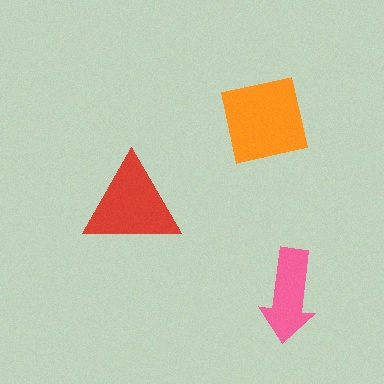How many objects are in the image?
There are 3 objects in the image.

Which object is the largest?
The orange square.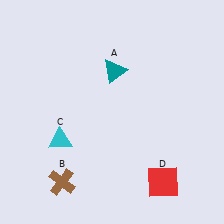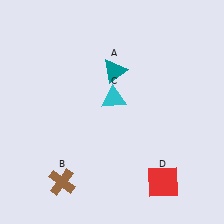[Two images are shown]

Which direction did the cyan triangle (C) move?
The cyan triangle (C) moved right.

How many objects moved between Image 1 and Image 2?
1 object moved between the two images.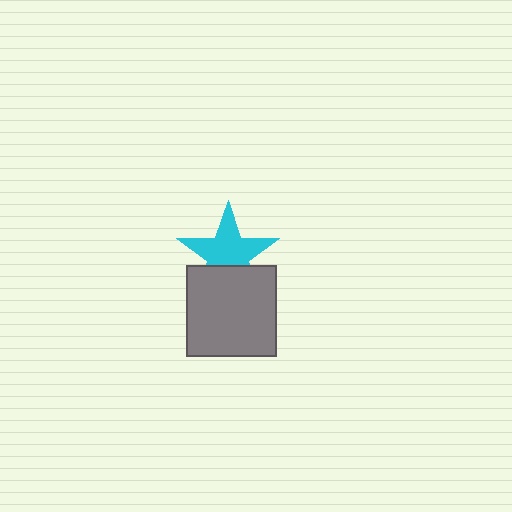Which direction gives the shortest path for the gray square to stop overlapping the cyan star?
Moving down gives the shortest separation.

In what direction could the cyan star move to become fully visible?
The cyan star could move up. That would shift it out from behind the gray square entirely.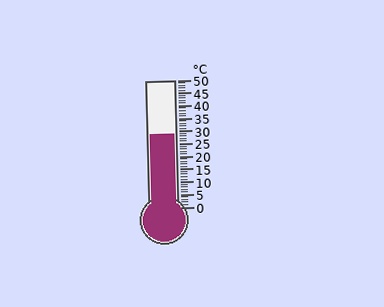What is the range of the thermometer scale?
The thermometer scale ranges from 0°C to 50°C.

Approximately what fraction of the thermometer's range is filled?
The thermometer is filled to approximately 60% of its range.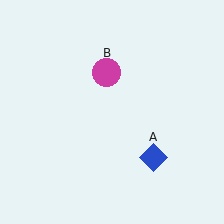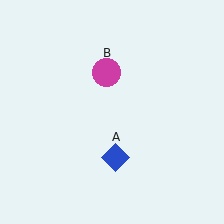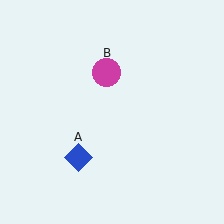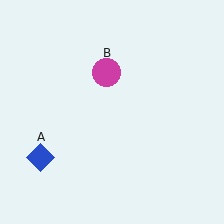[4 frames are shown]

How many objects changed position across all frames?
1 object changed position: blue diamond (object A).